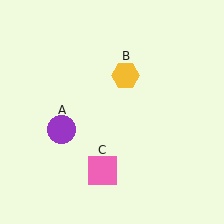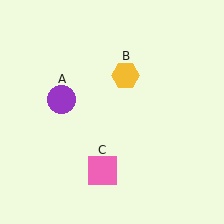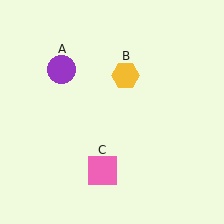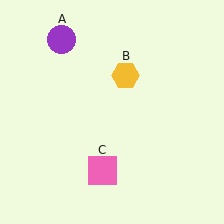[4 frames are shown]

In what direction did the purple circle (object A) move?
The purple circle (object A) moved up.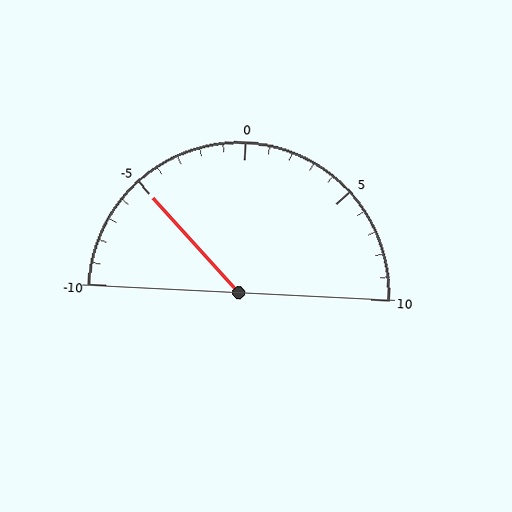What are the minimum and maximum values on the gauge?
The gauge ranges from -10 to 10.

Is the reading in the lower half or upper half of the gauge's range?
The reading is in the lower half of the range (-10 to 10).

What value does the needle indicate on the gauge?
The needle indicates approximately -5.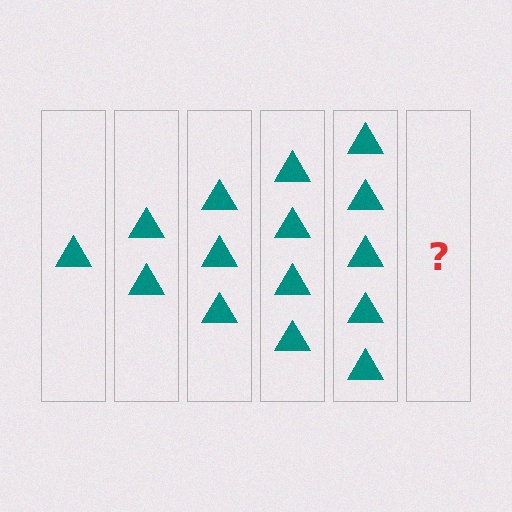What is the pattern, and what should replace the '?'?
The pattern is that each step adds one more triangle. The '?' should be 6 triangles.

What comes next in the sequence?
The next element should be 6 triangles.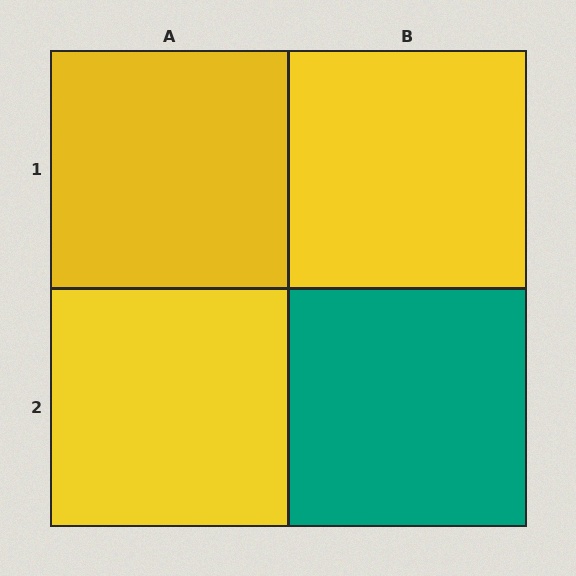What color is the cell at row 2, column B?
Teal.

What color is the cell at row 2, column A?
Yellow.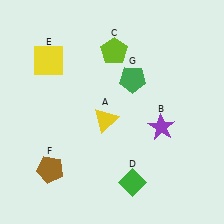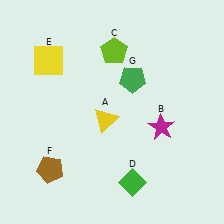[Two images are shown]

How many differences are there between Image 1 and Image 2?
There is 1 difference between the two images.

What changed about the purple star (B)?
In Image 1, B is purple. In Image 2, it changed to magenta.